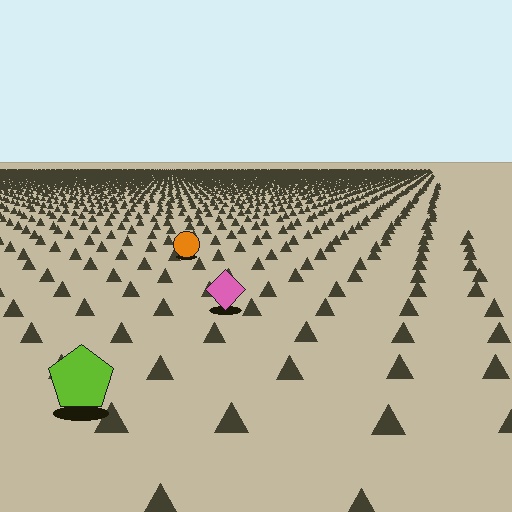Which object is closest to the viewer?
The lime pentagon is closest. The texture marks near it are larger and more spread out.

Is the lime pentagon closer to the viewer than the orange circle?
Yes. The lime pentagon is closer — you can tell from the texture gradient: the ground texture is coarser near it.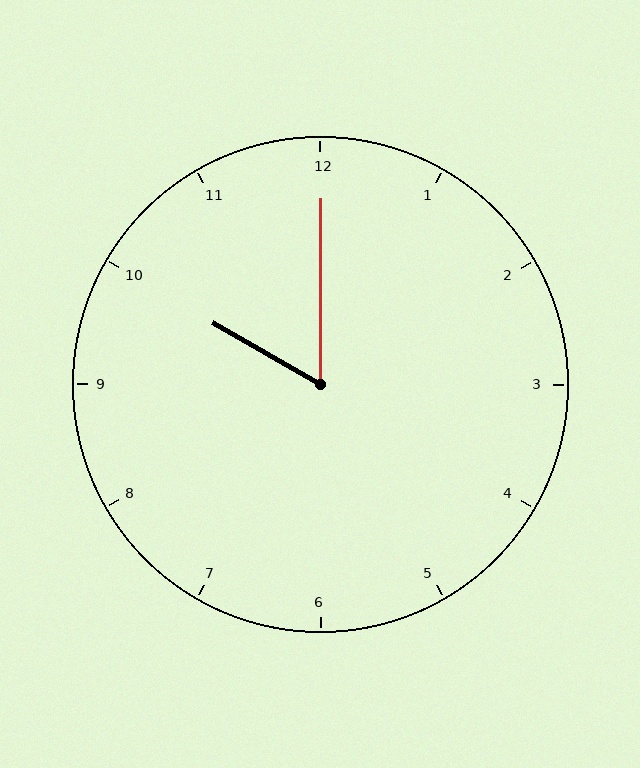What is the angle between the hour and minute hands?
Approximately 60 degrees.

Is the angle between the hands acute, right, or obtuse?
It is acute.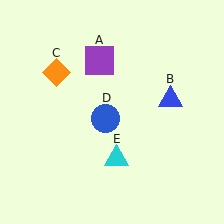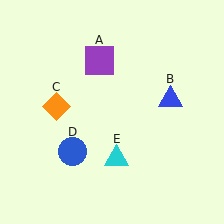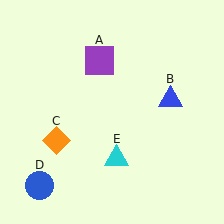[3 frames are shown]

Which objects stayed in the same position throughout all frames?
Purple square (object A) and blue triangle (object B) and cyan triangle (object E) remained stationary.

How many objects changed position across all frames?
2 objects changed position: orange diamond (object C), blue circle (object D).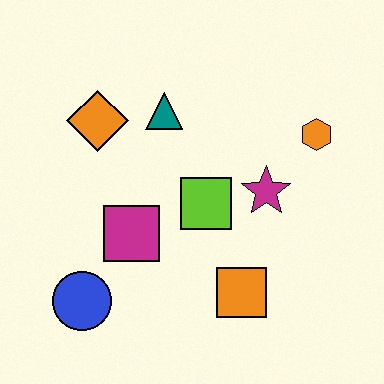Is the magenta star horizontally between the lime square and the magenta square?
No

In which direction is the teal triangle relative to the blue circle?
The teal triangle is above the blue circle.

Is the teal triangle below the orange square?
No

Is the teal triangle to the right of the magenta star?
No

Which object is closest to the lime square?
The magenta star is closest to the lime square.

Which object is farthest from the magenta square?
The orange hexagon is farthest from the magenta square.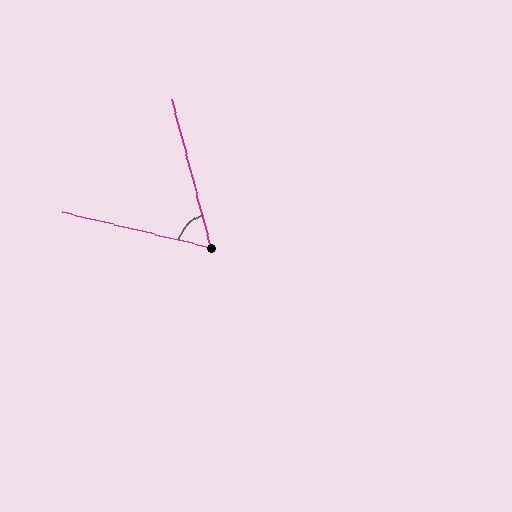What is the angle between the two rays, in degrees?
Approximately 62 degrees.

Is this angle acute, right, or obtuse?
It is acute.